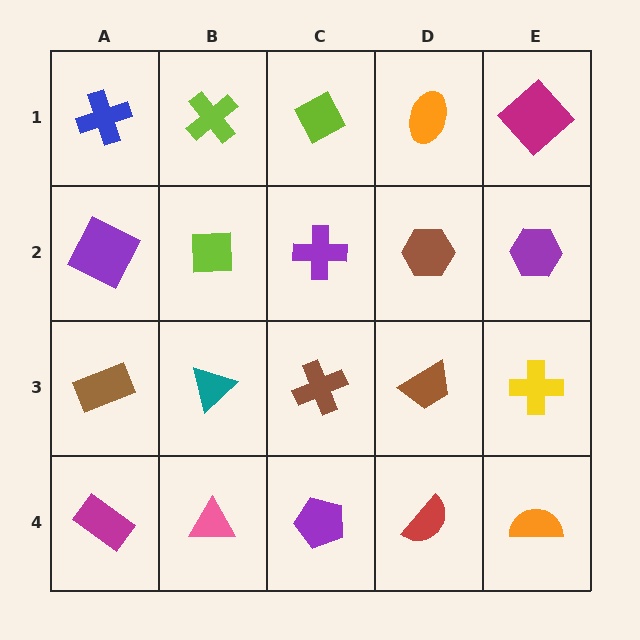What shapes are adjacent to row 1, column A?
A purple square (row 2, column A), a lime cross (row 1, column B).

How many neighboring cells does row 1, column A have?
2.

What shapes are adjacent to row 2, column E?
A magenta diamond (row 1, column E), a yellow cross (row 3, column E), a brown hexagon (row 2, column D).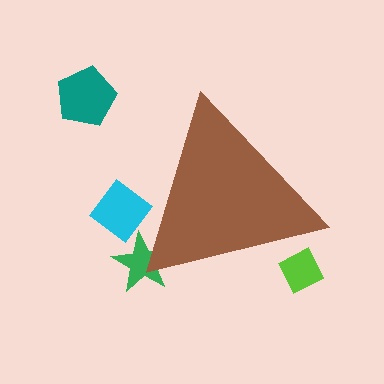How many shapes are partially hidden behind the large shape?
3 shapes are partially hidden.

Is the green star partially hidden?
Yes, the green star is partially hidden behind the brown triangle.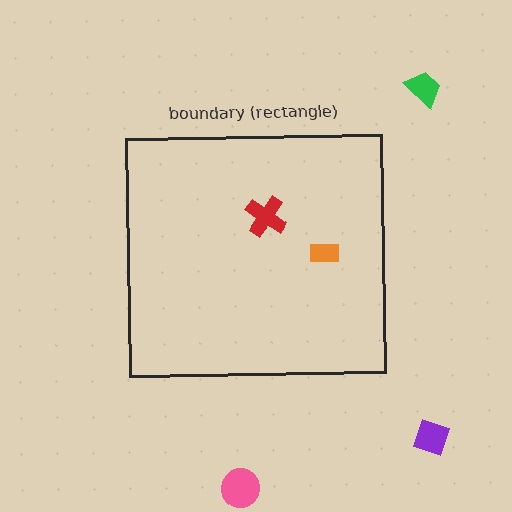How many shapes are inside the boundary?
2 inside, 3 outside.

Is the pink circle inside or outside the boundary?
Outside.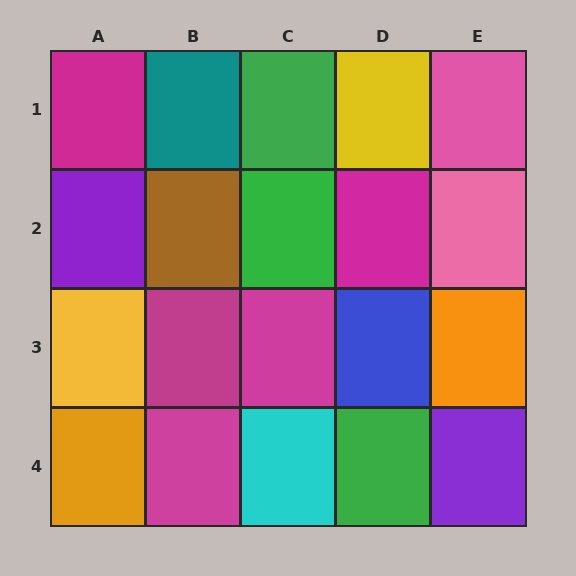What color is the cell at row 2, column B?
Brown.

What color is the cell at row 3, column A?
Yellow.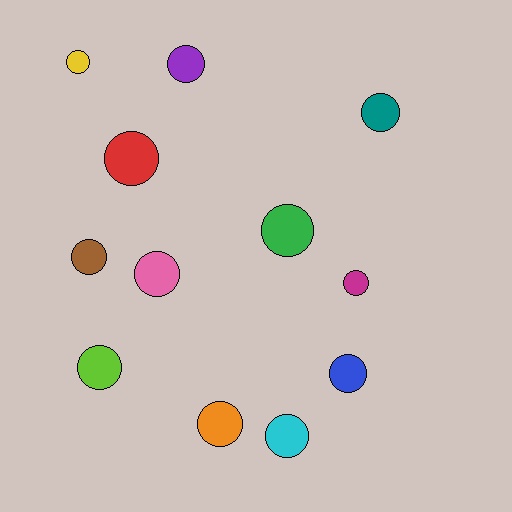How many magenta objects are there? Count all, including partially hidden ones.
There is 1 magenta object.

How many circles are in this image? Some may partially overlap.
There are 12 circles.